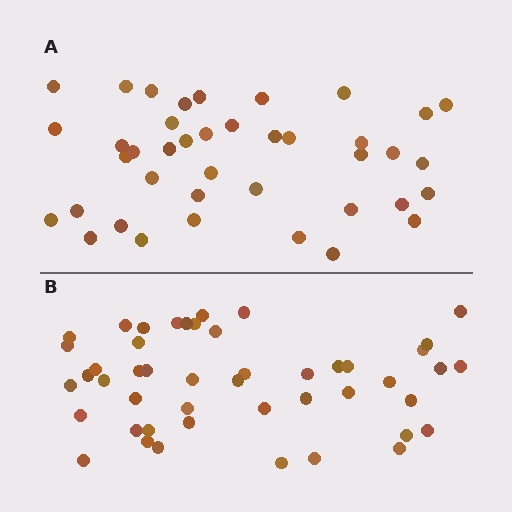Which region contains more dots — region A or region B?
Region B (the bottom region) has more dots.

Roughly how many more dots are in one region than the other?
Region B has roughly 8 or so more dots than region A.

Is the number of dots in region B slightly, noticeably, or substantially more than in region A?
Region B has only slightly more — the two regions are fairly close. The ratio is roughly 1.2 to 1.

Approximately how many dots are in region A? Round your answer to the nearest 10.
About 40 dots.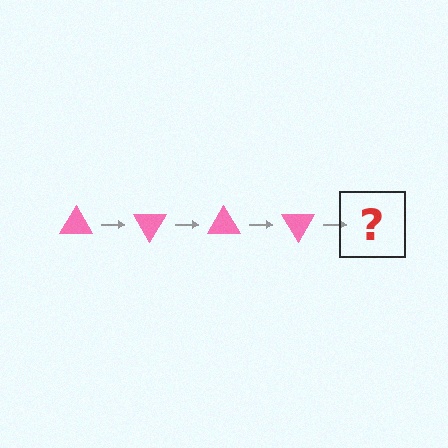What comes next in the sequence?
The next element should be a pink triangle rotated 240 degrees.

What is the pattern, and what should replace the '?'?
The pattern is that the triangle rotates 60 degrees each step. The '?' should be a pink triangle rotated 240 degrees.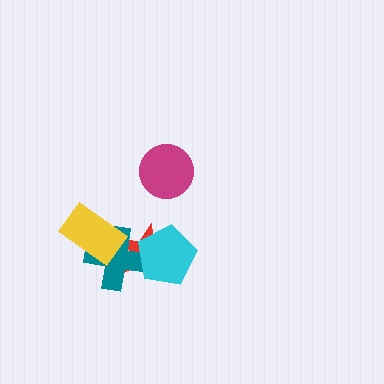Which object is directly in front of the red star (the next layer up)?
The teal cross is directly in front of the red star.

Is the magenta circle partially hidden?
No, no other shape covers it.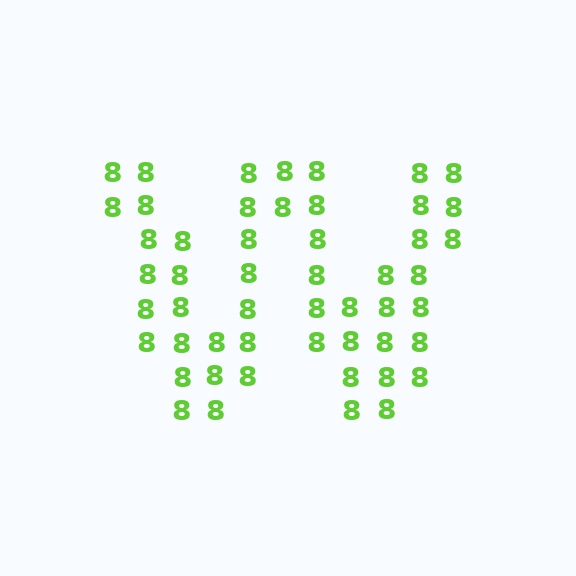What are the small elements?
The small elements are digit 8's.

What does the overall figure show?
The overall figure shows the letter W.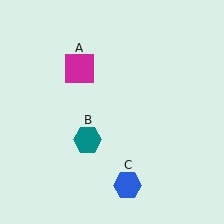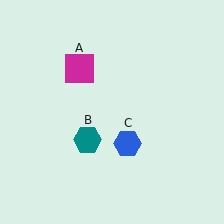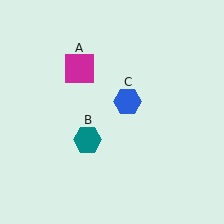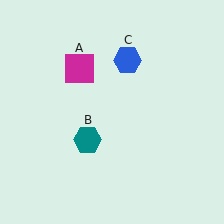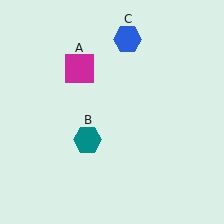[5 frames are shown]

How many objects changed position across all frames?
1 object changed position: blue hexagon (object C).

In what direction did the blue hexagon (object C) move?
The blue hexagon (object C) moved up.